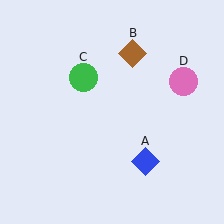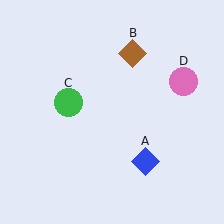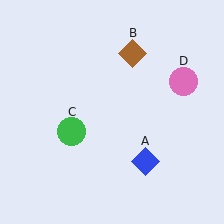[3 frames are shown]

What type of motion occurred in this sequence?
The green circle (object C) rotated counterclockwise around the center of the scene.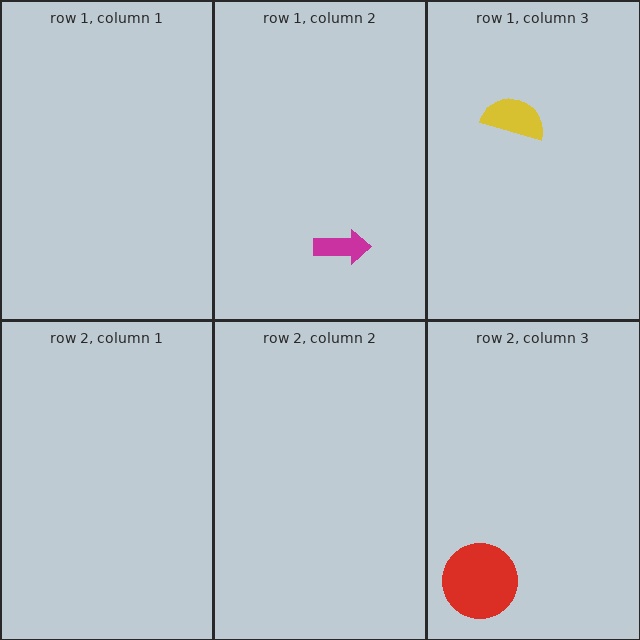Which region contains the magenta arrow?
The row 1, column 2 region.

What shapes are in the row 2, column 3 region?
The red circle.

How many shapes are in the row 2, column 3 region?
1.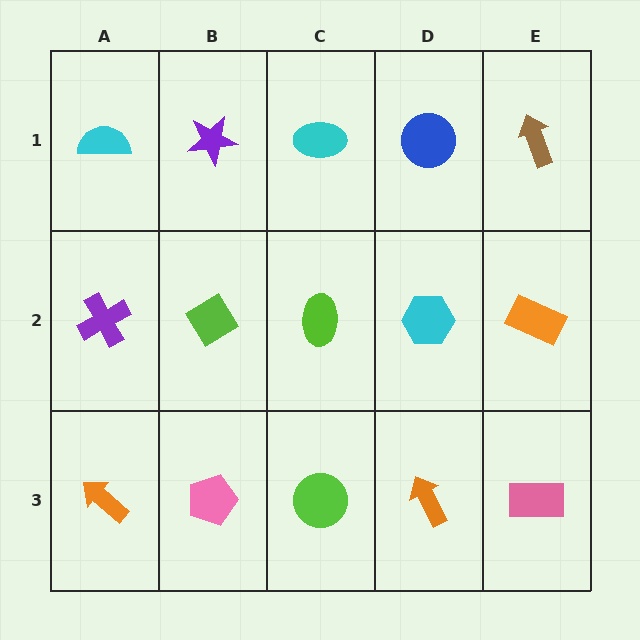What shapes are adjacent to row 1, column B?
A lime diamond (row 2, column B), a cyan semicircle (row 1, column A), a cyan ellipse (row 1, column C).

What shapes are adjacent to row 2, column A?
A cyan semicircle (row 1, column A), an orange arrow (row 3, column A), a lime diamond (row 2, column B).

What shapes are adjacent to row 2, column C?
A cyan ellipse (row 1, column C), a lime circle (row 3, column C), a lime diamond (row 2, column B), a cyan hexagon (row 2, column D).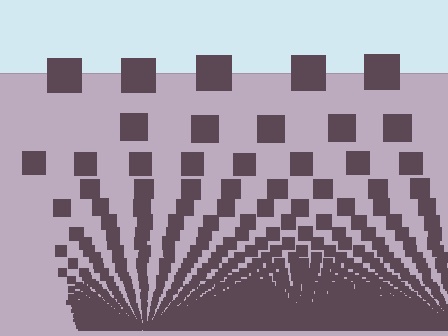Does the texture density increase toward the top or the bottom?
Density increases toward the bottom.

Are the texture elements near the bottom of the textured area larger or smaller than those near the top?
Smaller. The gradient is inverted — elements near the bottom are smaller and denser.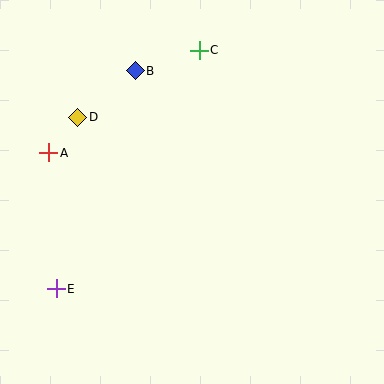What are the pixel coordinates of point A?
Point A is at (49, 153).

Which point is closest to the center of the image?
Point B at (135, 71) is closest to the center.